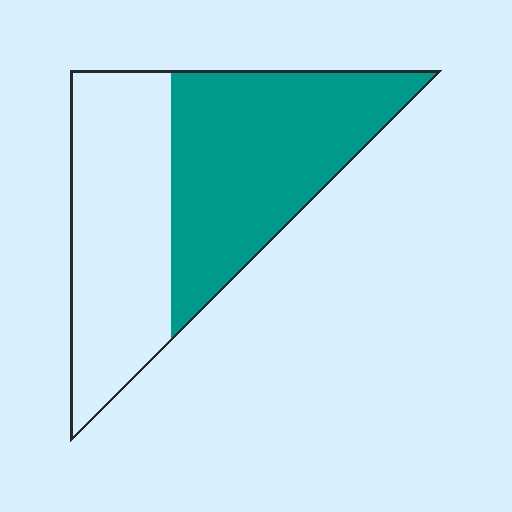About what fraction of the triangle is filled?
About one half (1/2).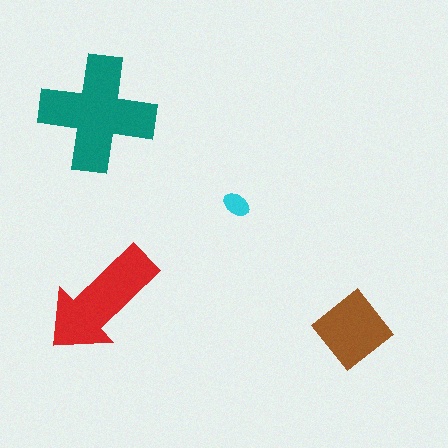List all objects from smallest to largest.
The cyan ellipse, the brown diamond, the red arrow, the teal cross.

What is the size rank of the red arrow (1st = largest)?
2nd.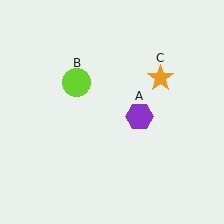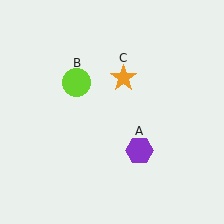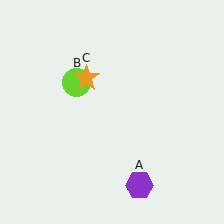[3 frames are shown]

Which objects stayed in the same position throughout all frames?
Lime circle (object B) remained stationary.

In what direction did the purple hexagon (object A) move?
The purple hexagon (object A) moved down.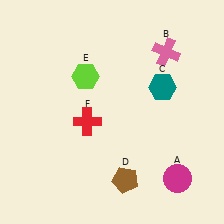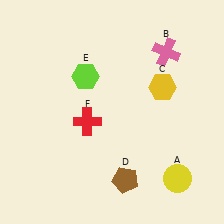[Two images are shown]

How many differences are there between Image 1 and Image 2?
There are 2 differences between the two images.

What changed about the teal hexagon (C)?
In Image 1, C is teal. In Image 2, it changed to yellow.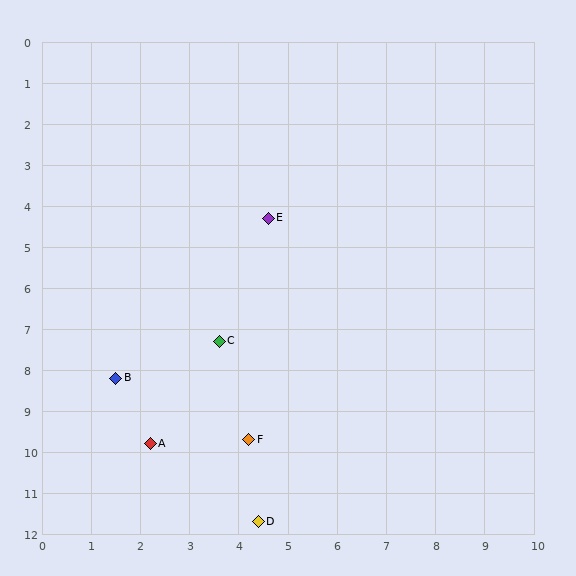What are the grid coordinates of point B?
Point B is at approximately (1.5, 8.2).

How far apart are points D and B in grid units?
Points D and B are about 4.5 grid units apart.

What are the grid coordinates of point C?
Point C is at approximately (3.6, 7.3).